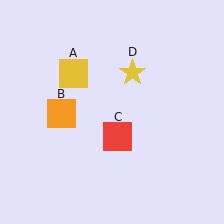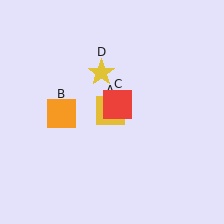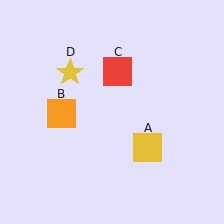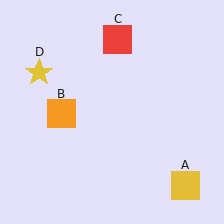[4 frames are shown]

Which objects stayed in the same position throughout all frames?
Orange square (object B) remained stationary.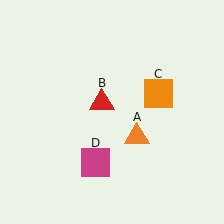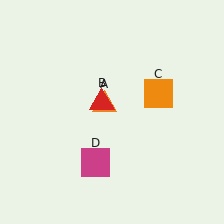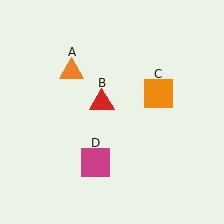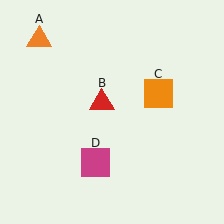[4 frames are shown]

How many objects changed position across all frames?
1 object changed position: orange triangle (object A).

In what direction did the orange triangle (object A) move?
The orange triangle (object A) moved up and to the left.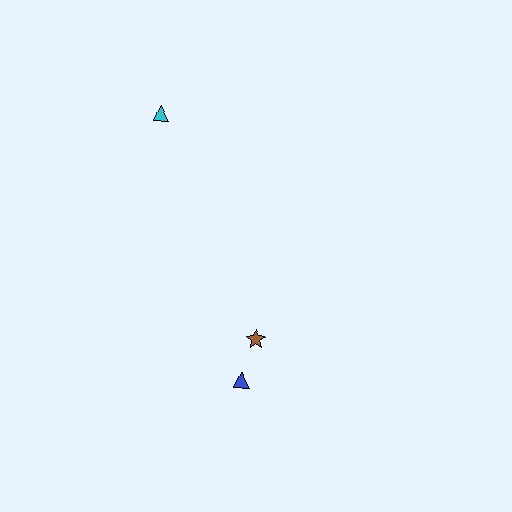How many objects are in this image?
There are 3 objects.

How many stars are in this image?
There is 1 star.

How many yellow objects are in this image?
There are no yellow objects.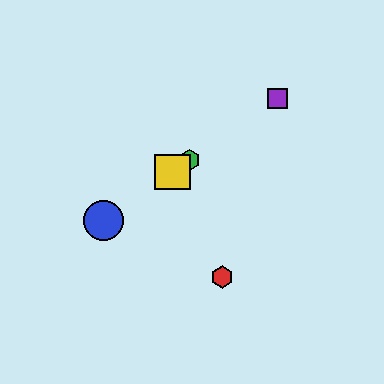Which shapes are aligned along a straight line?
The blue circle, the green hexagon, the yellow square, the purple square are aligned along a straight line.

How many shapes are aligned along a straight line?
4 shapes (the blue circle, the green hexagon, the yellow square, the purple square) are aligned along a straight line.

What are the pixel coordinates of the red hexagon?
The red hexagon is at (222, 277).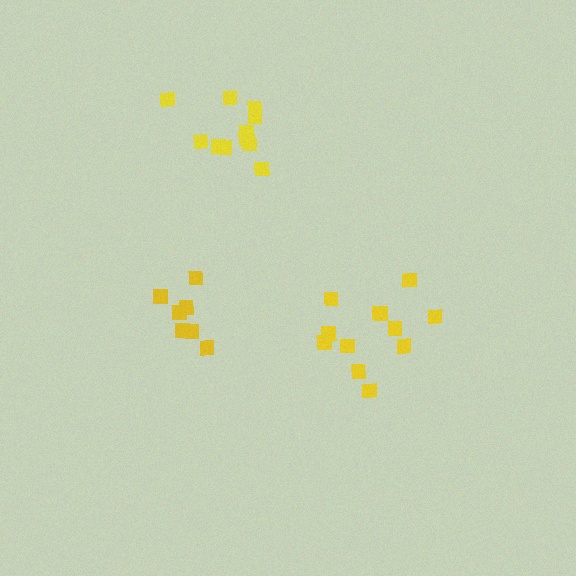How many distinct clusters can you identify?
There are 3 distinct clusters.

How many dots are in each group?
Group 1: 7 dots, Group 2: 12 dots, Group 3: 11 dots (30 total).